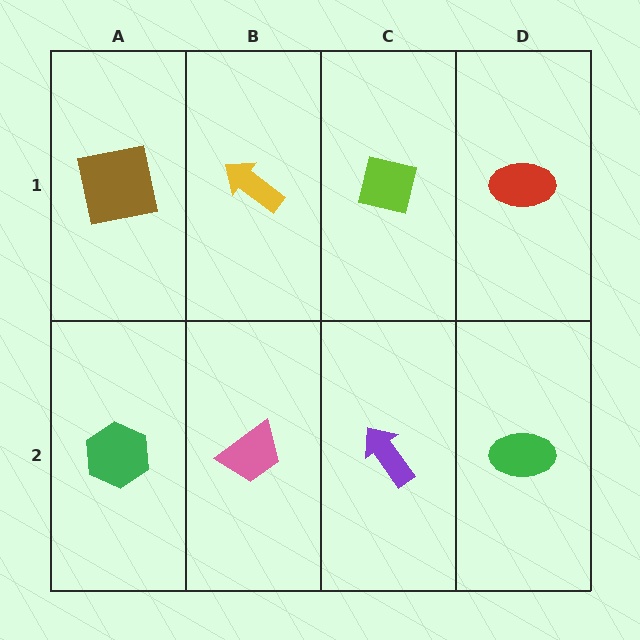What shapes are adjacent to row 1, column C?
A purple arrow (row 2, column C), a yellow arrow (row 1, column B), a red ellipse (row 1, column D).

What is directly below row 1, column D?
A green ellipse.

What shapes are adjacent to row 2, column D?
A red ellipse (row 1, column D), a purple arrow (row 2, column C).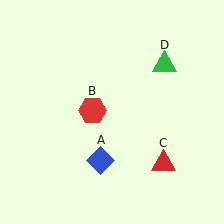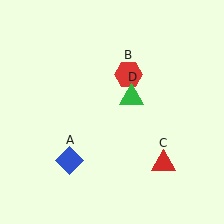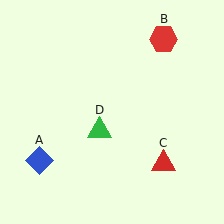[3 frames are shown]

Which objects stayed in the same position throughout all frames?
Red triangle (object C) remained stationary.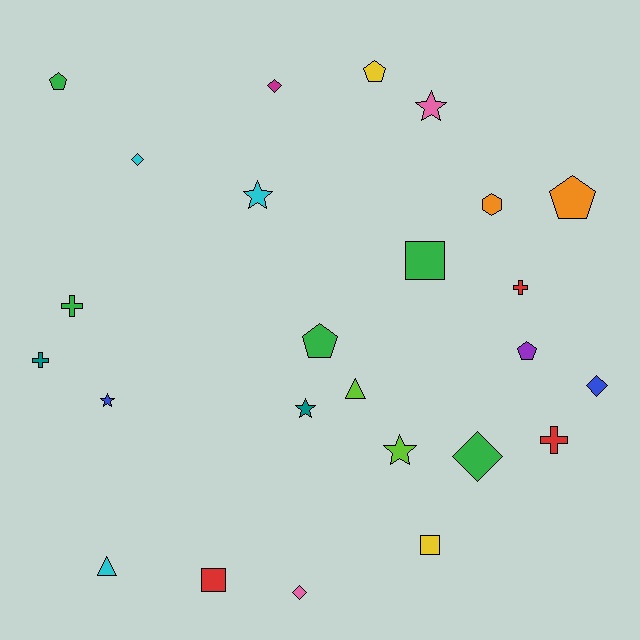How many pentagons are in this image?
There are 5 pentagons.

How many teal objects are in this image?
There are 2 teal objects.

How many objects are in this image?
There are 25 objects.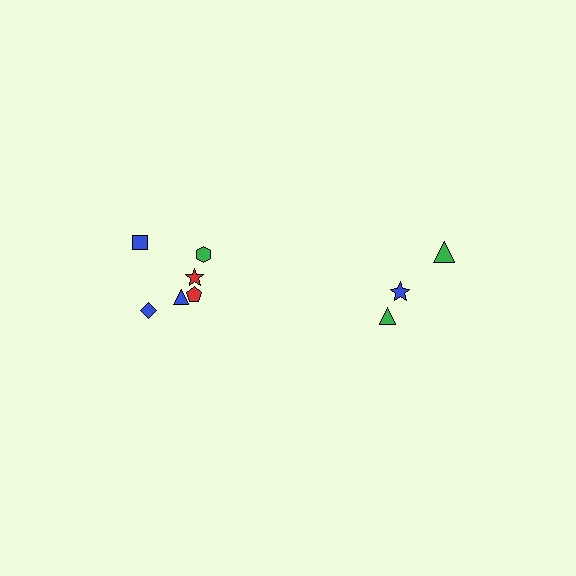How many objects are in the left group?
There are 6 objects.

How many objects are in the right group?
There are 3 objects.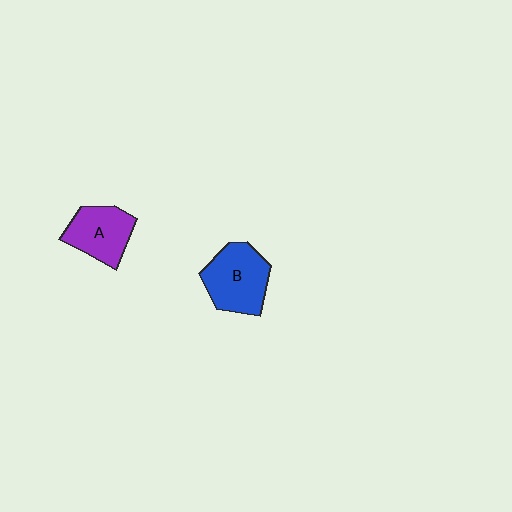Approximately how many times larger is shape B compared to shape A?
Approximately 1.2 times.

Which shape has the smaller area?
Shape A (purple).